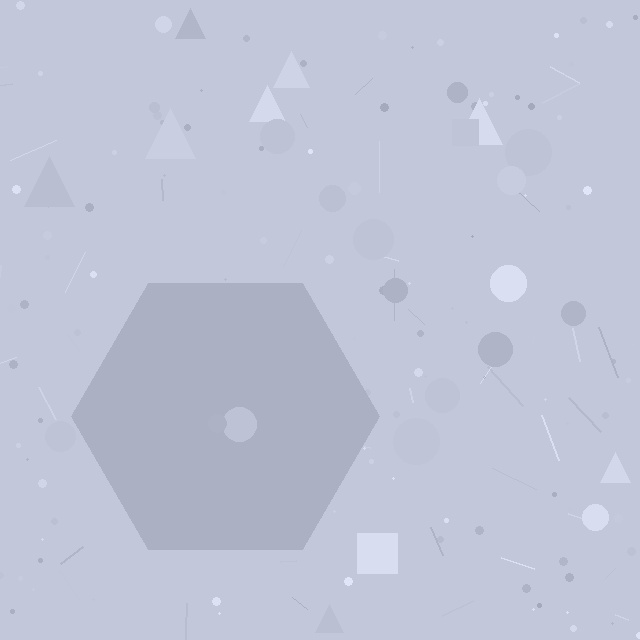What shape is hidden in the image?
A hexagon is hidden in the image.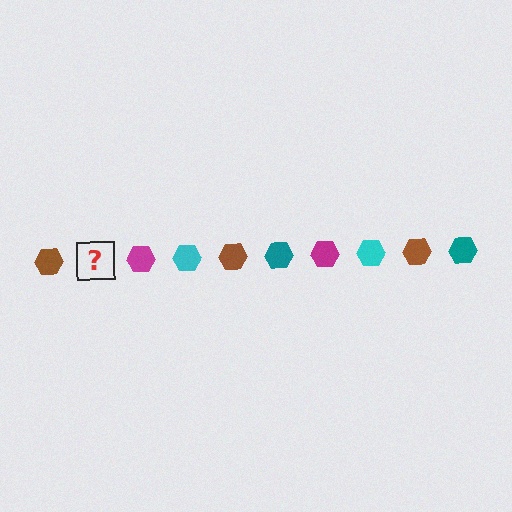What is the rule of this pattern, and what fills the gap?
The rule is that the pattern cycles through brown, teal, magenta, cyan hexagons. The gap should be filled with a teal hexagon.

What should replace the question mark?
The question mark should be replaced with a teal hexagon.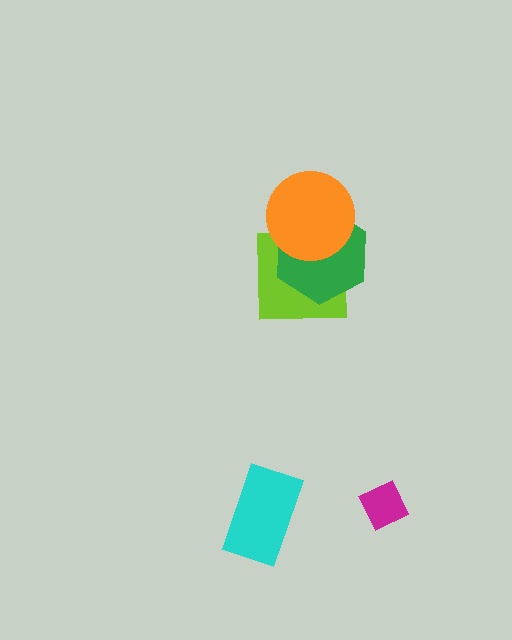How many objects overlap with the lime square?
2 objects overlap with the lime square.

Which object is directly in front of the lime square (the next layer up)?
The green hexagon is directly in front of the lime square.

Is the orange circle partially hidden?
No, no other shape covers it.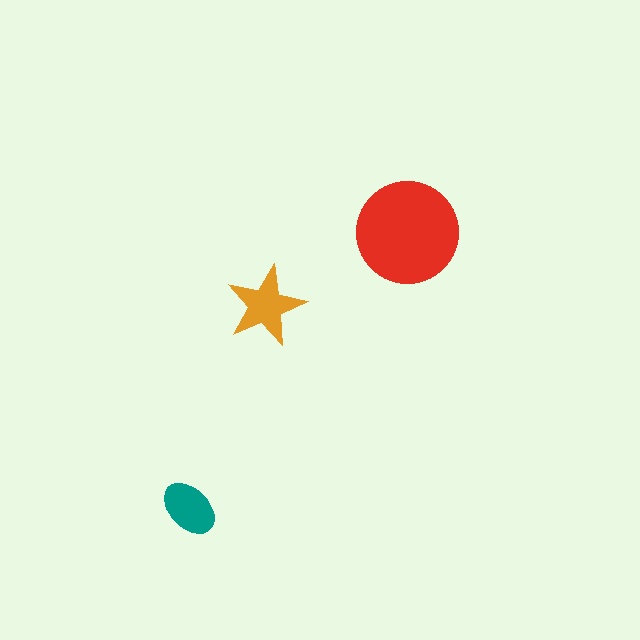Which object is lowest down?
The teal ellipse is bottommost.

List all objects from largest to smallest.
The red circle, the orange star, the teal ellipse.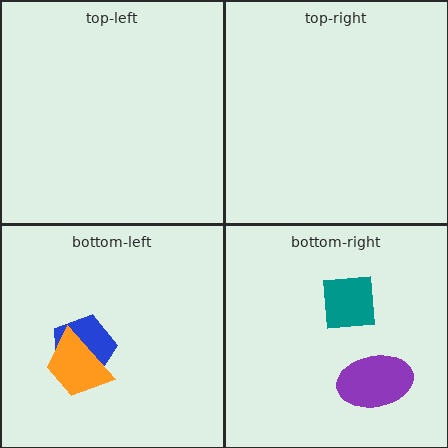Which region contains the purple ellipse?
The bottom-right region.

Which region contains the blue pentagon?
The bottom-left region.